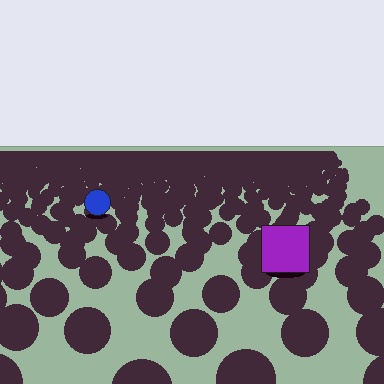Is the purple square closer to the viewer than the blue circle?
Yes. The purple square is closer — you can tell from the texture gradient: the ground texture is coarser near it.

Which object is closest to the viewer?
The purple square is closest. The texture marks near it are larger and more spread out.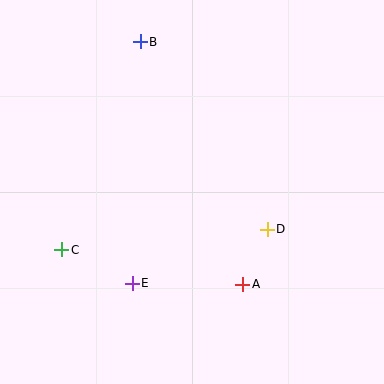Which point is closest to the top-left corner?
Point B is closest to the top-left corner.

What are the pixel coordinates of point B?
Point B is at (140, 42).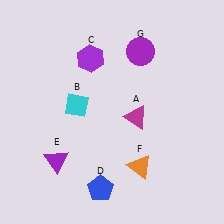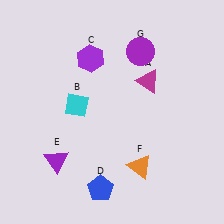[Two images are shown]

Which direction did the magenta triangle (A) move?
The magenta triangle (A) moved up.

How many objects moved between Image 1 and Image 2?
1 object moved between the two images.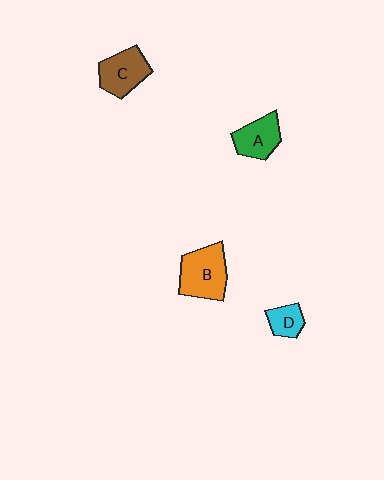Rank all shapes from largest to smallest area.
From largest to smallest: B (orange), C (brown), A (green), D (cyan).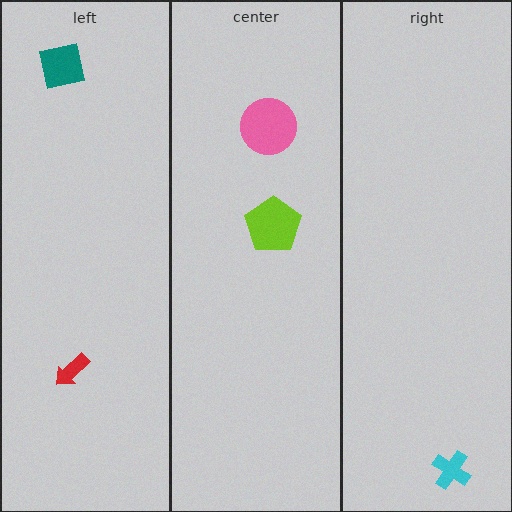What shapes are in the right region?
The cyan cross.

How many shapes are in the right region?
1.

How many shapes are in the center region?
2.